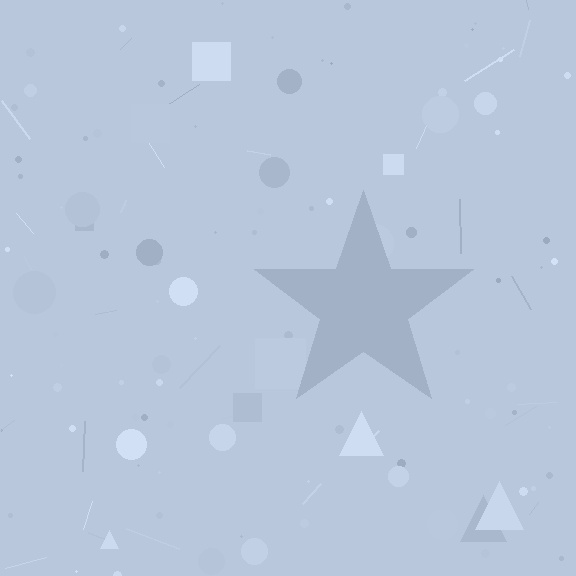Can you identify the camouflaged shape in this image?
The camouflaged shape is a star.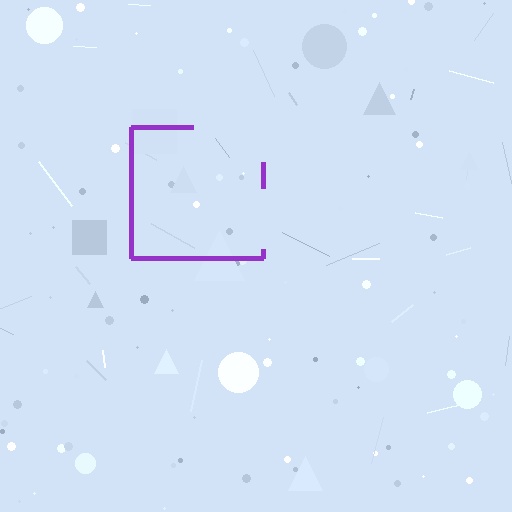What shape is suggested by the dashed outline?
The dashed outline suggests a square.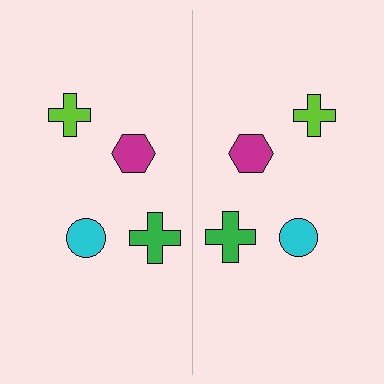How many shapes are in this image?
There are 8 shapes in this image.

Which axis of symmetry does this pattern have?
The pattern has a vertical axis of symmetry running through the center of the image.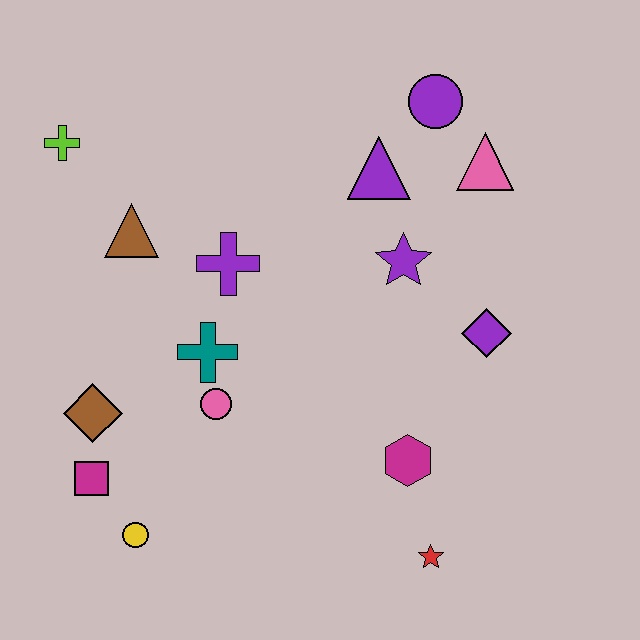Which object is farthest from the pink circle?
The purple circle is farthest from the pink circle.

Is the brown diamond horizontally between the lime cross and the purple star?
Yes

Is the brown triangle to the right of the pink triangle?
No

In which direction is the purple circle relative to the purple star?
The purple circle is above the purple star.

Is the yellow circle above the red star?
Yes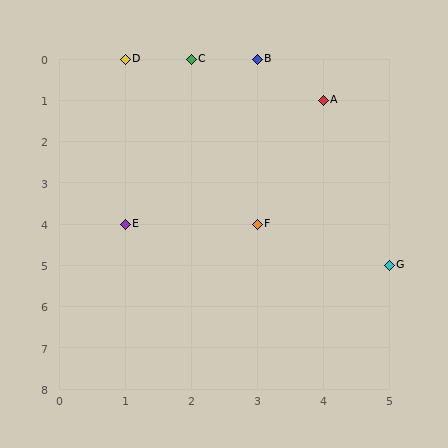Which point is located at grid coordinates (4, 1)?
Point A is at (4, 1).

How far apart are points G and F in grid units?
Points G and F are 2 columns and 1 row apart (about 2.2 grid units diagonally).